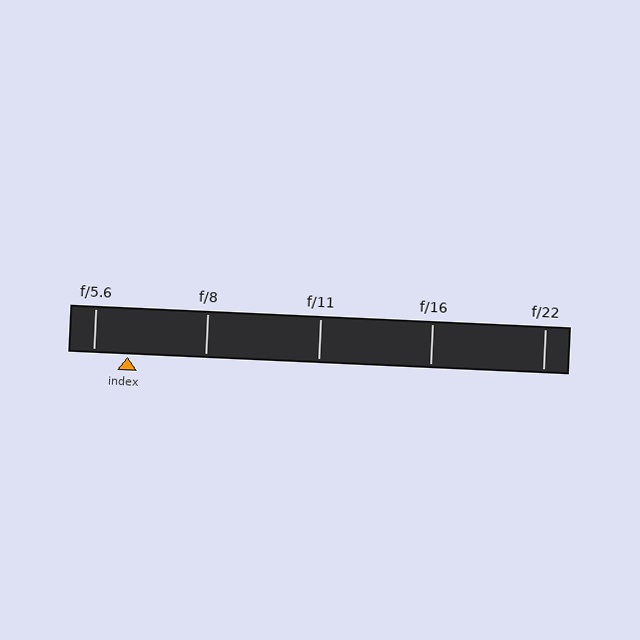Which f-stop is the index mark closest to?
The index mark is closest to f/5.6.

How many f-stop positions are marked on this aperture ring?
There are 5 f-stop positions marked.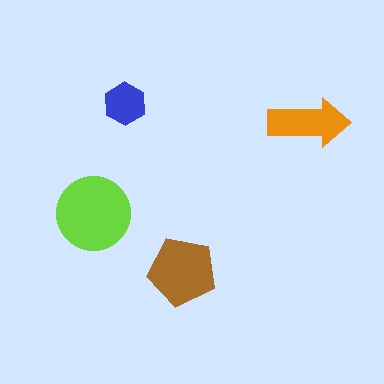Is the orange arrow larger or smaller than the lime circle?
Smaller.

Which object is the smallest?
The blue hexagon.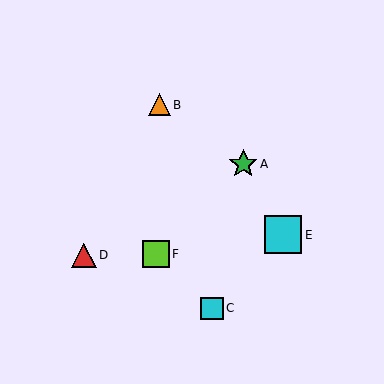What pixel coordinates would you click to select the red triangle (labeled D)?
Click at (84, 255) to select the red triangle D.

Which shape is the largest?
The cyan square (labeled E) is the largest.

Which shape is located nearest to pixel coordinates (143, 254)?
The lime square (labeled F) at (156, 254) is nearest to that location.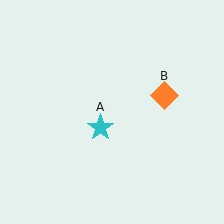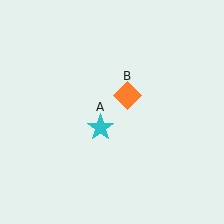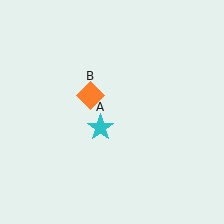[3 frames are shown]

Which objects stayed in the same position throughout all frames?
Cyan star (object A) remained stationary.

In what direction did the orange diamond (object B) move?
The orange diamond (object B) moved left.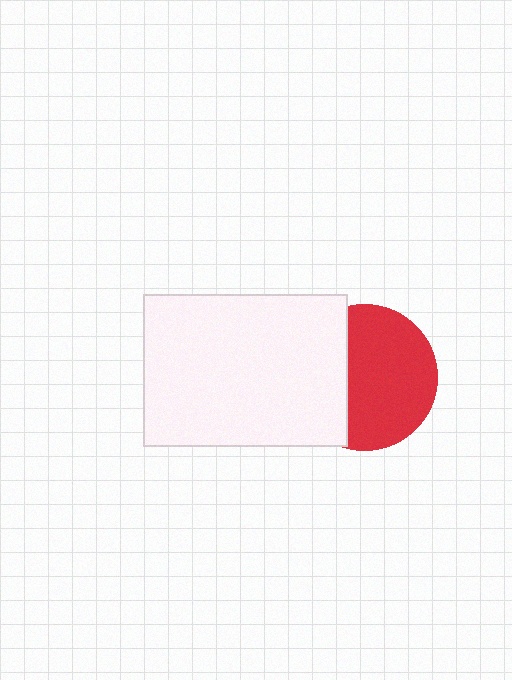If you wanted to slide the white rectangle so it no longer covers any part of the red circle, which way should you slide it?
Slide it left — that is the most direct way to separate the two shapes.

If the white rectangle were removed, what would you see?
You would see the complete red circle.